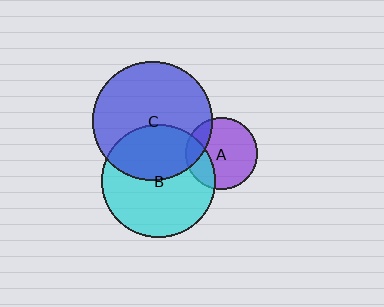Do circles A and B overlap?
Yes.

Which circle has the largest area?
Circle C (blue).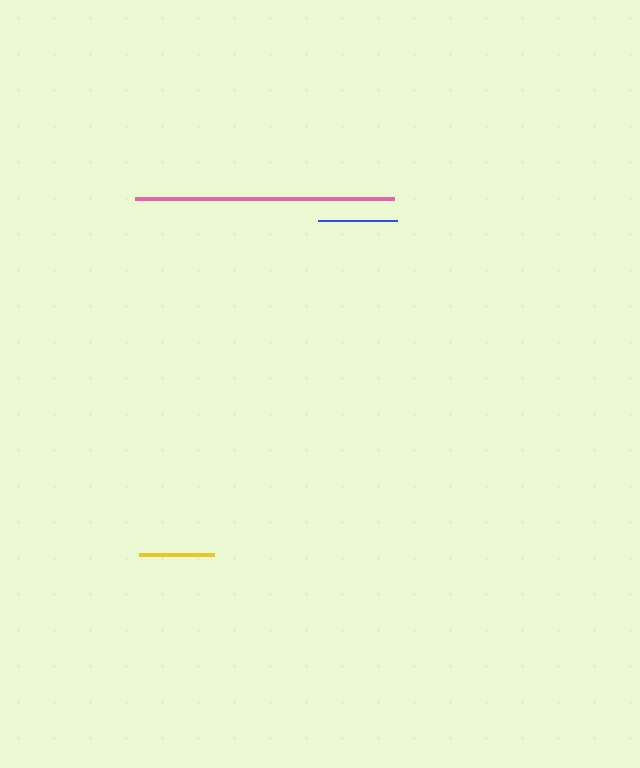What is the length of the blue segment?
The blue segment is approximately 78 pixels long.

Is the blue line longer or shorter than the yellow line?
The blue line is longer than the yellow line.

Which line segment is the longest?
The pink line is the longest at approximately 259 pixels.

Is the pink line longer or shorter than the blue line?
The pink line is longer than the blue line.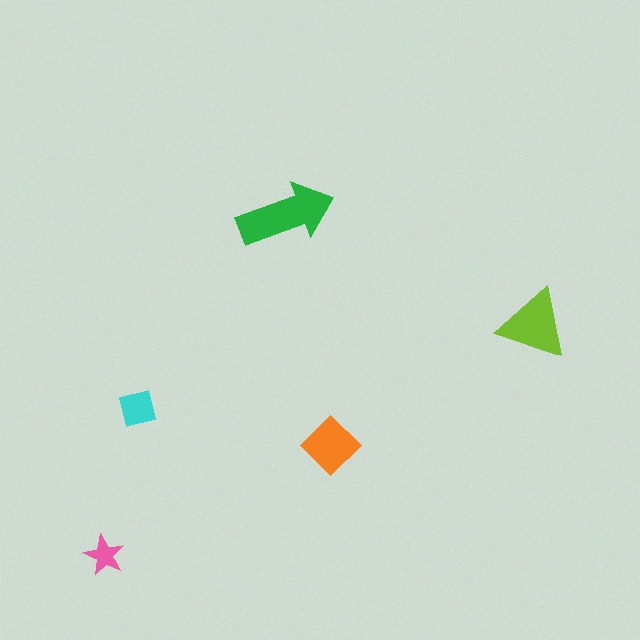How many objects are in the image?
There are 5 objects in the image.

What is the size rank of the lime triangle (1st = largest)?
2nd.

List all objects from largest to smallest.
The green arrow, the lime triangle, the orange diamond, the cyan square, the pink star.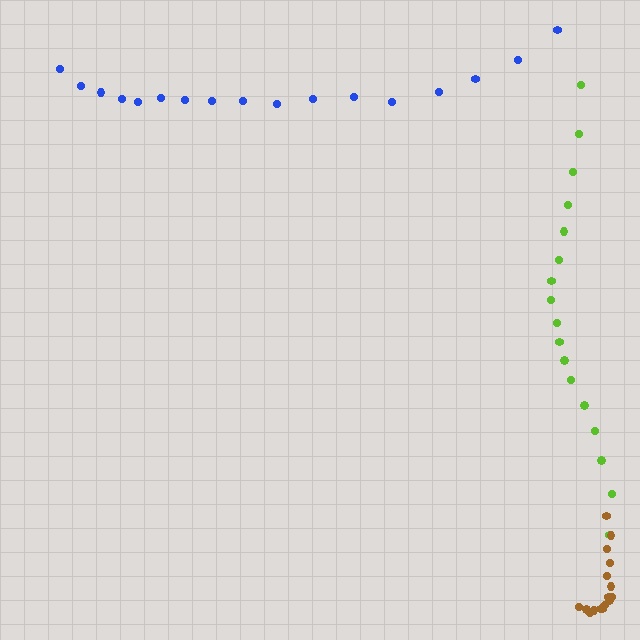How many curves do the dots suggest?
There are 3 distinct paths.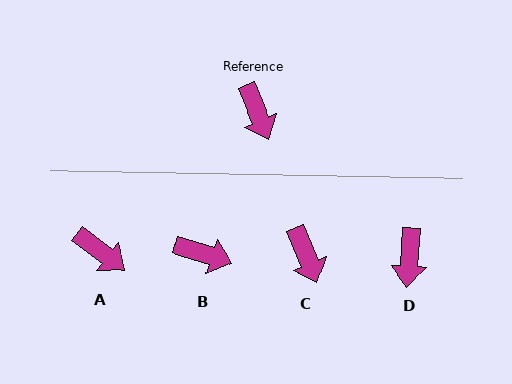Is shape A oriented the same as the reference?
No, it is off by about 30 degrees.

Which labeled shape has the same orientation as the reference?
C.